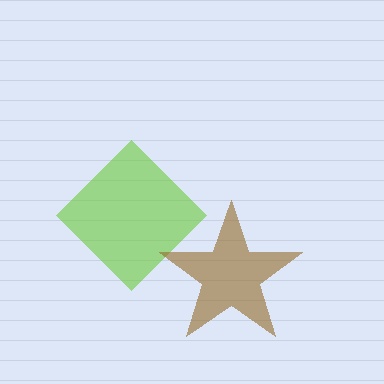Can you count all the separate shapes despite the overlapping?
Yes, there are 2 separate shapes.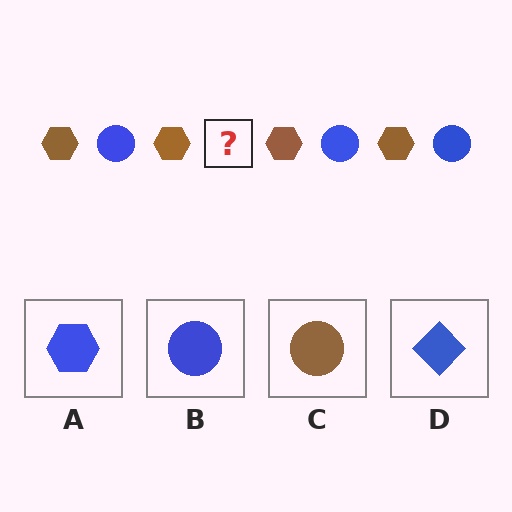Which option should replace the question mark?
Option B.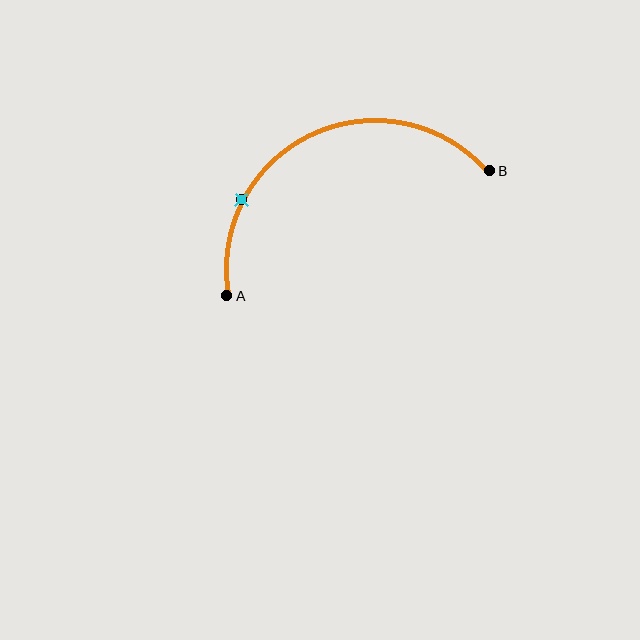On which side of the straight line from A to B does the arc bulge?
The arc bulges above the straight line connecting A and B.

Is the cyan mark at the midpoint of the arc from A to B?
No. The cyan mark lies on the arc but is closer to endpoint A. The arc midpoint would be at the point on the curve equidistant along the arc from both A and B.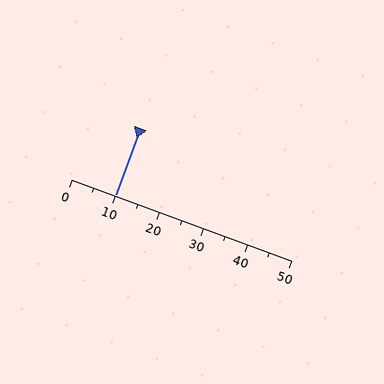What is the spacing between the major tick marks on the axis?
The major ticks are spaced 10 apart.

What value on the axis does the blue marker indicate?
The marker indicates approximately 10.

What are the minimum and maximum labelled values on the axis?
The axis runs from 0 to 50.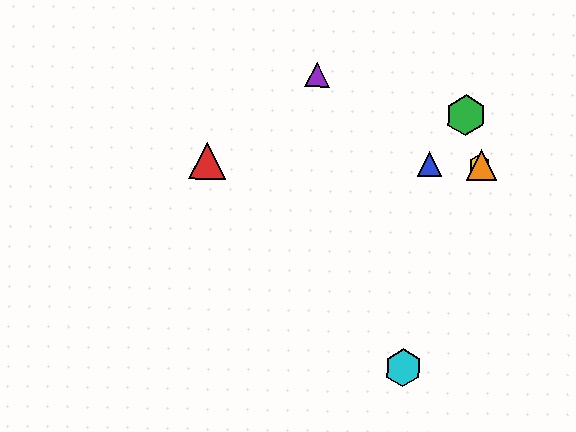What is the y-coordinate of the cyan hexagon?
The cyan hexagon is at y≈368.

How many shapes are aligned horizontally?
4 shapes (the red triangle, the blue triangle, the yellow hexagon, the orange triangle) are aligned horizontally.